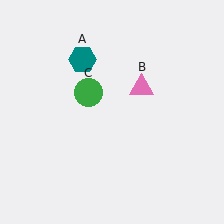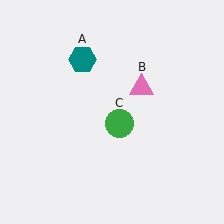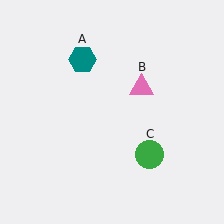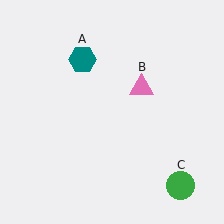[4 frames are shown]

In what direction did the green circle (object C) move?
The green circle (object C) moved down and to the right.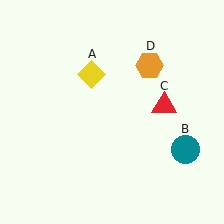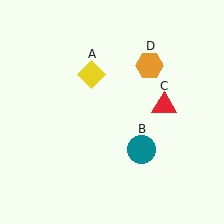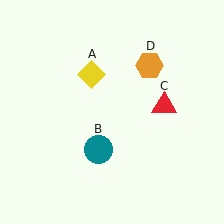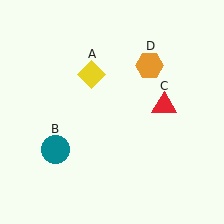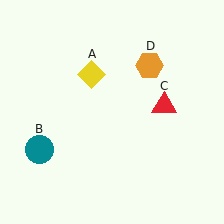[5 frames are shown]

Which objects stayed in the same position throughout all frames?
Yellow diamond (object A) and red triangle (object C) and orange hexagon (object D) remained stationary.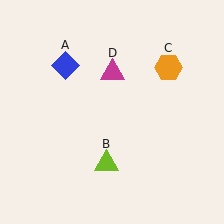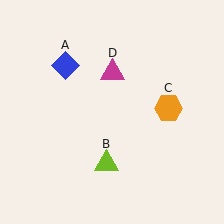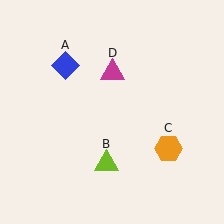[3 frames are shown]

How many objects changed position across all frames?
1 object changed position: orange hexagon (object C).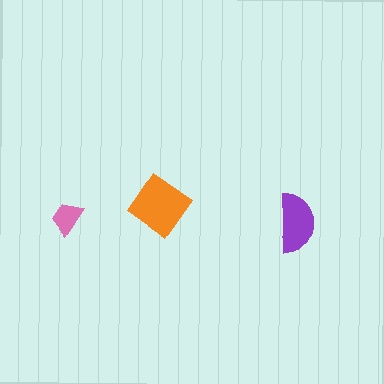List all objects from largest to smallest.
The orange diamond, the purple semicircle, the pink trapezoid.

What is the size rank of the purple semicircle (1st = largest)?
2nd.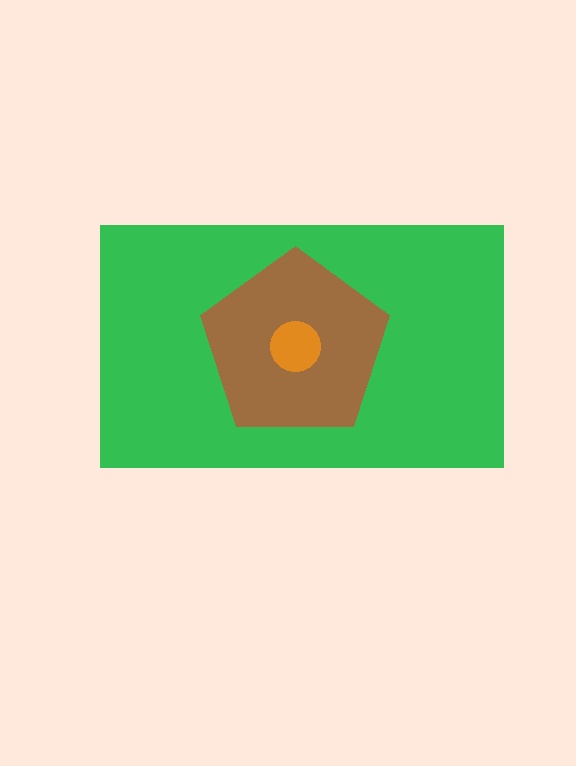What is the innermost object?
The orange circle.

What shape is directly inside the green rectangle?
The brown pentagon.